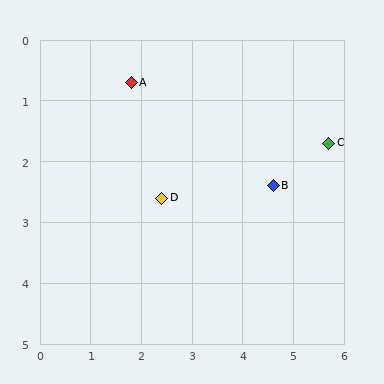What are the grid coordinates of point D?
Point D is at approximately (2.4, 2.6).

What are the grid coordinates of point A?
Point A is at approximately (1.8, 0.7).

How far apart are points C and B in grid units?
Points C and B are about 1.3 grid units apart.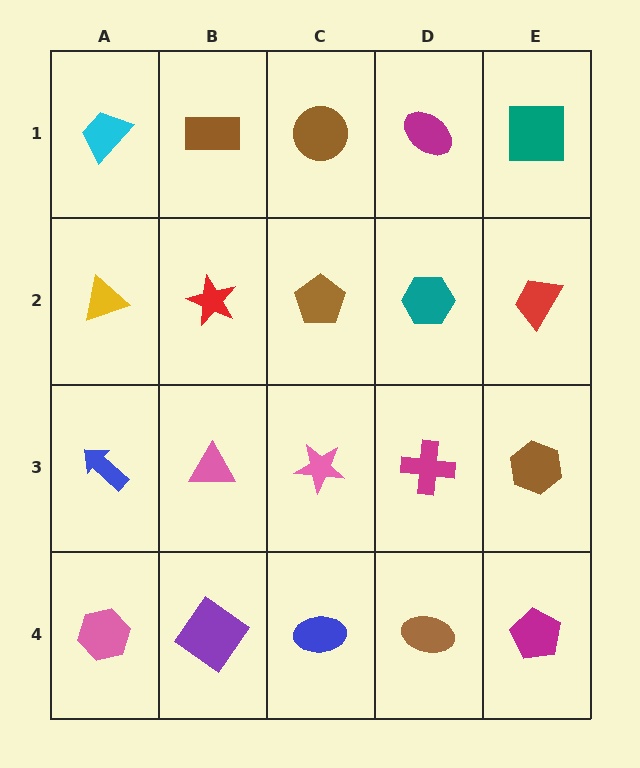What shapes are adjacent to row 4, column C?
A pink star (row 3, column C), a purple diamond (row 4, column B), a brown ellipse (row 4, column D).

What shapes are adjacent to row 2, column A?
A cyan trapezoid (row 1, column A), a blue arrow (row 3, column A), a red star (row 2, column B).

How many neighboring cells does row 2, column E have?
3.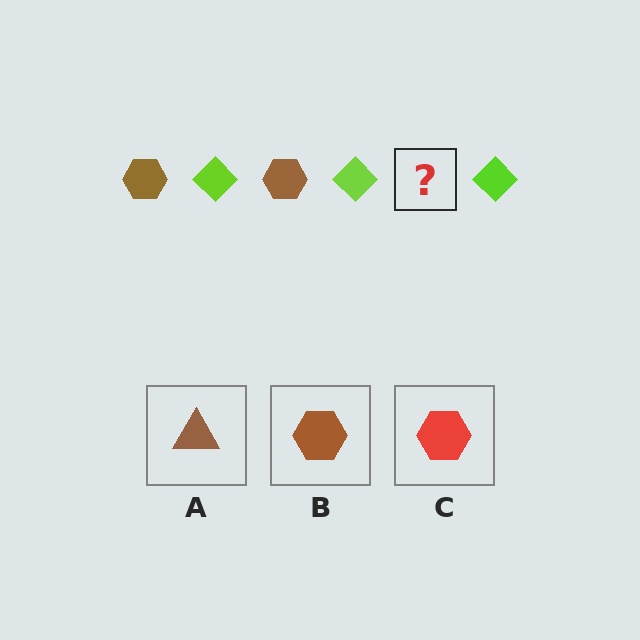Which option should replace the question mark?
Option B.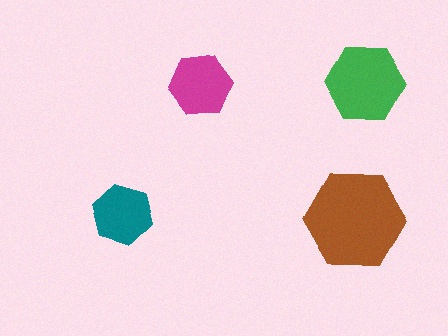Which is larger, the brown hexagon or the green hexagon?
The brown one.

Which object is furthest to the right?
The green hexagon is rightmost.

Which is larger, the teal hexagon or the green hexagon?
The green one.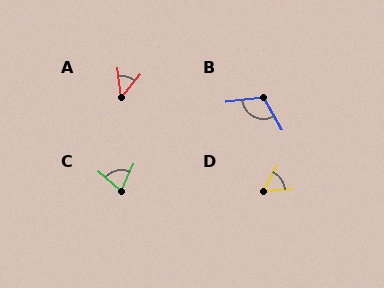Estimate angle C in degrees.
Approximately 72 degrees.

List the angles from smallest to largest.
A (46°), D (58°), C (72°), B (112°).